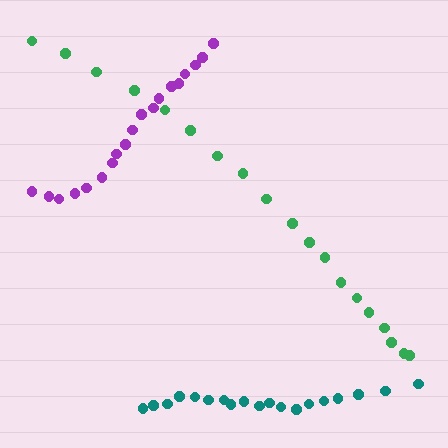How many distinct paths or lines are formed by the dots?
There are 3 distinct paths.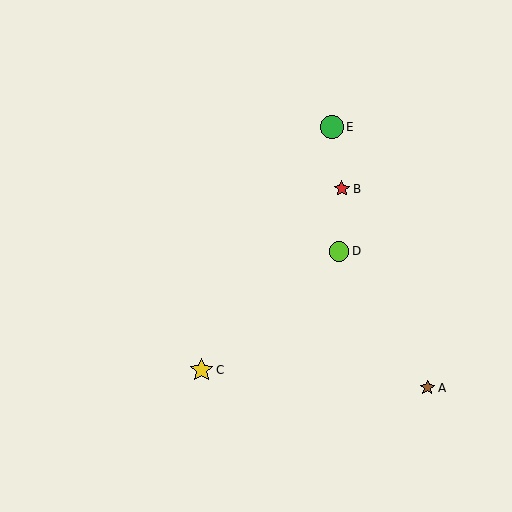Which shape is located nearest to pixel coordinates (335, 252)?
The lime circle (labeled D) at (339, 252) is nearest to that location.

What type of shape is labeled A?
Shape A is a brown star.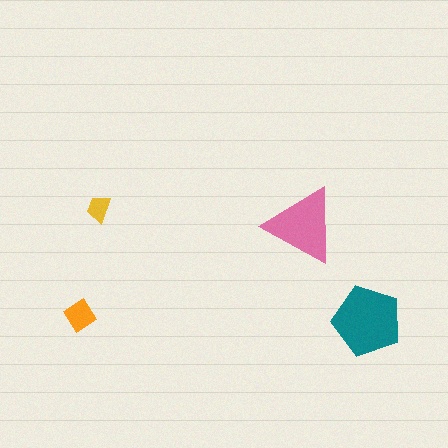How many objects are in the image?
There are 4 objects in the image.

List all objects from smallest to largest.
The yellow trapezoid, the orange diamond, the pink triangle, the teal pentagon.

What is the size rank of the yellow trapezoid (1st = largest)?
4th.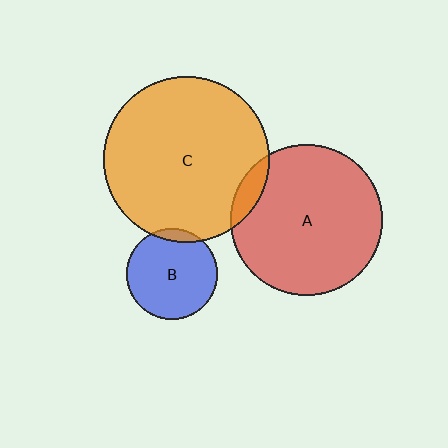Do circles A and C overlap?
Yes.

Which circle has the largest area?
Circle C (orange).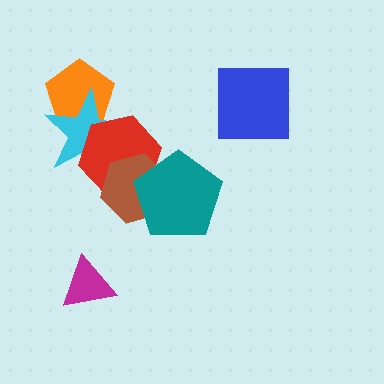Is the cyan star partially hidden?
Yes, it is partially covered by another shape.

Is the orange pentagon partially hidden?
Yes, it is partially covered by another shape.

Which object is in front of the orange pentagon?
The cyan star is in front of the orange pentagon.